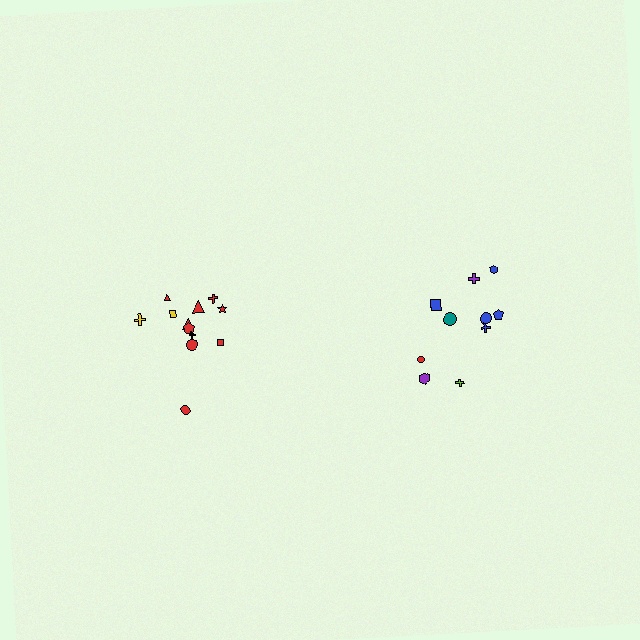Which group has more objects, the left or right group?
The left group.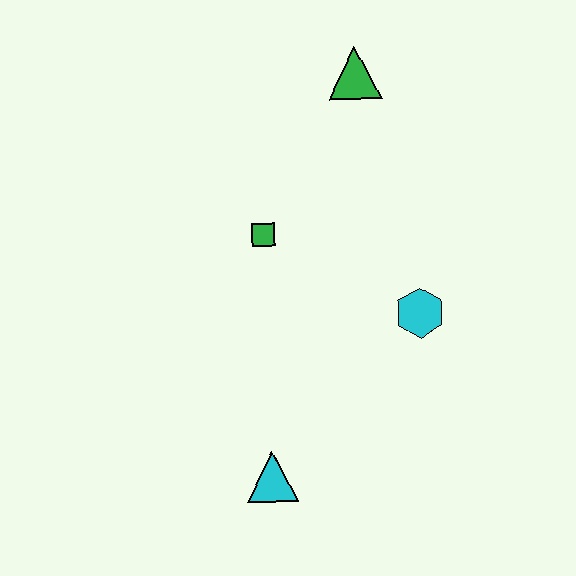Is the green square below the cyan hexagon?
No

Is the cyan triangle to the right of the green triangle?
No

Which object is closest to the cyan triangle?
The cyan hexagon is closest to the cyan triangle.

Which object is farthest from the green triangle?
The cyan triangle is farthest from the green triangle.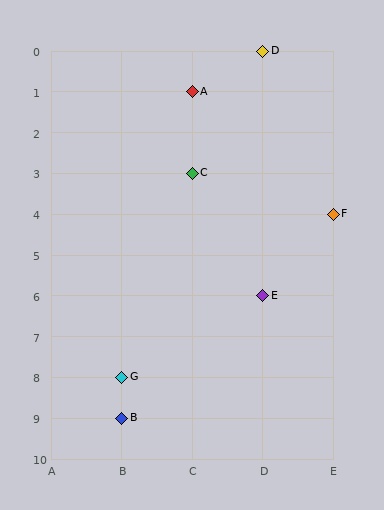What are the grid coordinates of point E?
Point E is at grid coordinates (D, 6).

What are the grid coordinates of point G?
Point G is at grid coordinates (B, 8).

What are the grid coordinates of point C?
Point C is at grid coordinates (C, 3).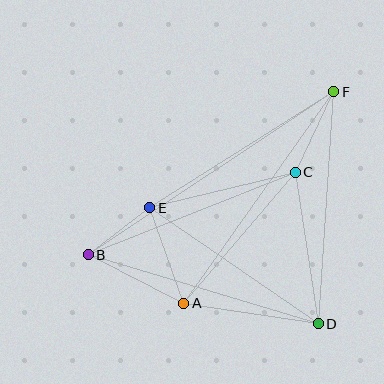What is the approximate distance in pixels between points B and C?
The distance between B and C is approximately 223 pixels.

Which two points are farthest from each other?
Points B and F are farthest from each other.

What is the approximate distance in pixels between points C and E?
The distance between C and E is approximately 150 pixels.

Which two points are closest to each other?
Points B and E are closest to each other.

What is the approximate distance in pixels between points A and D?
The distance between A and D is approximately 136 pixels.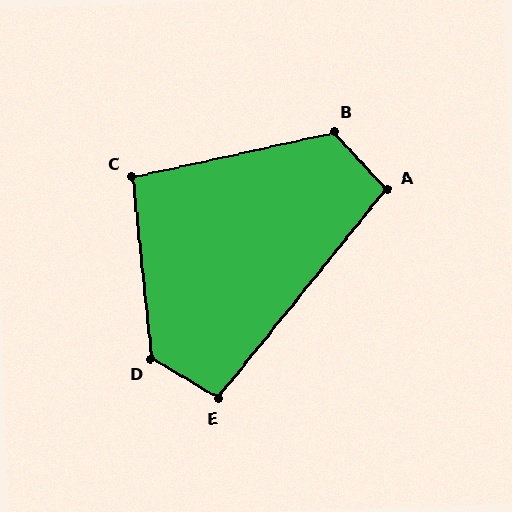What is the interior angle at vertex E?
Approximately 99 degrees (obtuse).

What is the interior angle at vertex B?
Approximately 120 degrees (obtuse).